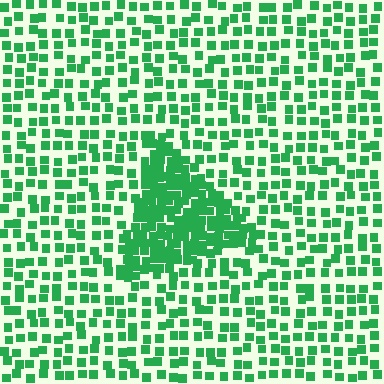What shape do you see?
I see a triangle.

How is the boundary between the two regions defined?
The boundary is defined by a change in element density (approximately 2.4x ratio). All elements are the same color, size, and shape.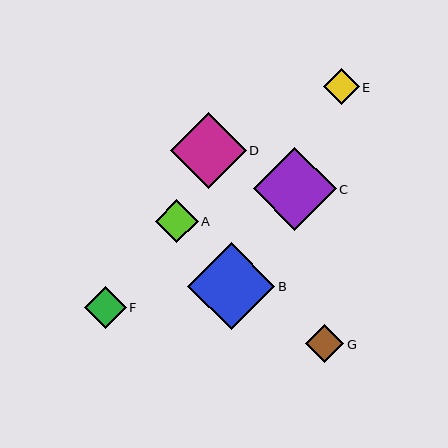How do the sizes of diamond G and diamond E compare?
Diamond G and diamond E are approximately the same size.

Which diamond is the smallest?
Diamond E is the smallest with a size of approximately 36 pixels.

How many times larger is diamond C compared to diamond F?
Diamond C is approximately 2.0 times the size of diamond F.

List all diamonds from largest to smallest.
From largest to smallest: B, C, D, A, F, G, E.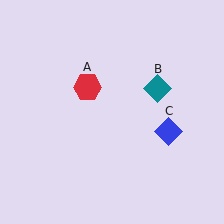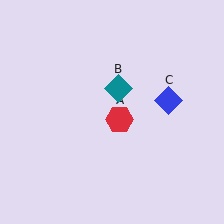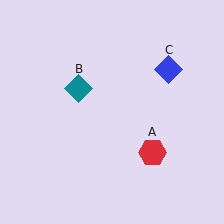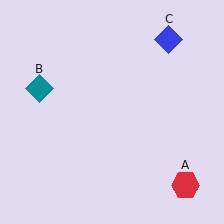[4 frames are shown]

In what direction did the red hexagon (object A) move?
The red hexagon (object A) moved down and to the right.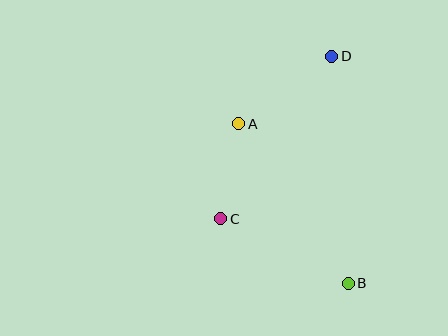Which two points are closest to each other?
Points A and C are closest to each other.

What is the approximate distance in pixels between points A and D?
The distance between A and D is approximately 115 pixels.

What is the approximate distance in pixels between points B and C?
The distance between B and C is approximately 143 pixels.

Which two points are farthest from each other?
Points B and D are farthest from each other.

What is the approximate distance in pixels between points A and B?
The distance between A and B is approximately 194 pixels.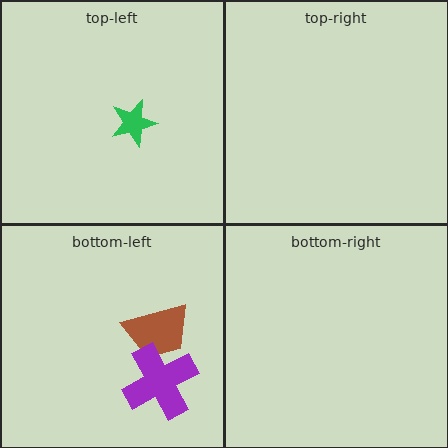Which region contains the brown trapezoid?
The bottom-left region.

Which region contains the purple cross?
The bottom-left region.